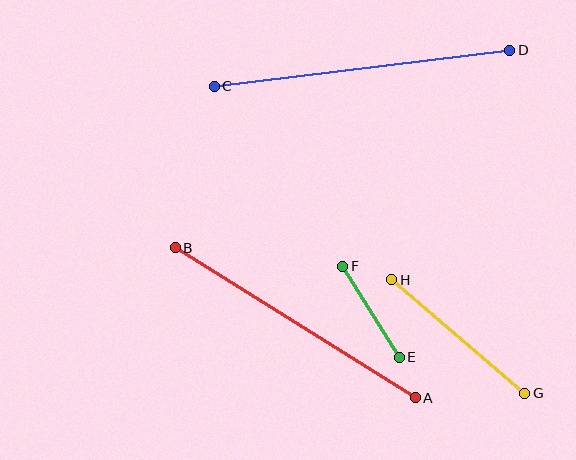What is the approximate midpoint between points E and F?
The midpoint is at approximately (371, 312) pixels.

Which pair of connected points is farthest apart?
Points C and D are farthest apart.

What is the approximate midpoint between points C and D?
The midpoint is at approximately (362, 68) pixels.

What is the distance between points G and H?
The distance is approximately 175 pixels.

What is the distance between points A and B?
The distance is approximately 283 pixels.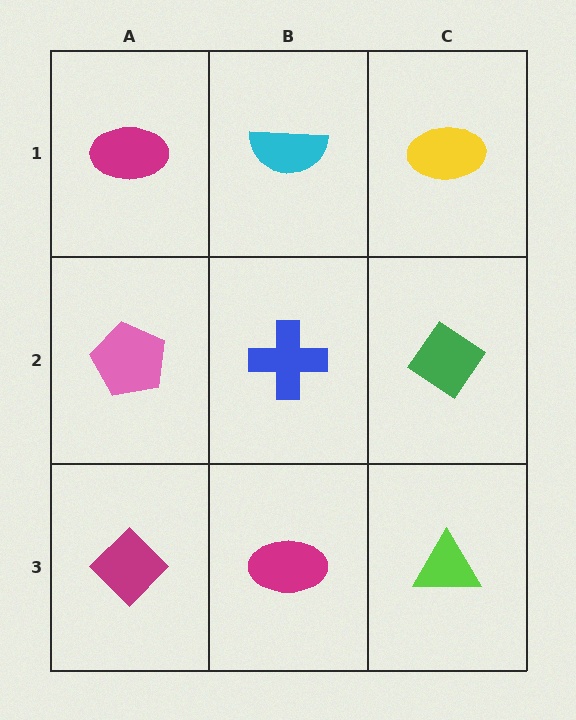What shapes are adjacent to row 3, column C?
A green diamond (row 2, column C), a magenta ellipse (row 3, column B).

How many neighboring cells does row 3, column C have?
2.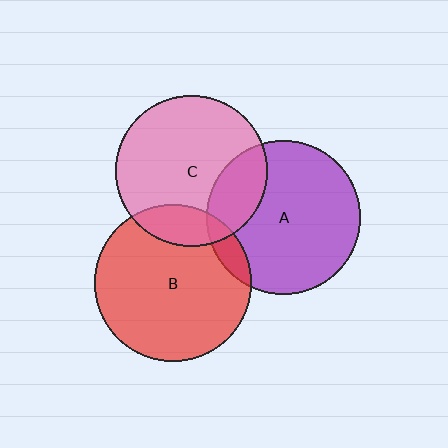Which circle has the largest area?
Circle B (red).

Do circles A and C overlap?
Yes.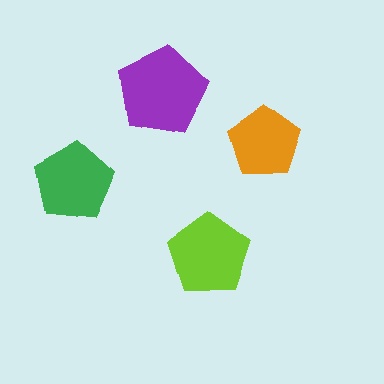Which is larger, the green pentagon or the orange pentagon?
The green one.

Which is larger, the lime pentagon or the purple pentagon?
The purple one.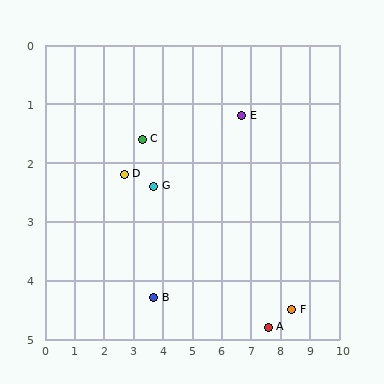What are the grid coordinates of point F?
Point F is at approximately (8.4, 4.5).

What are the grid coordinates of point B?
Point B is at approximately (3.7, 4.3).